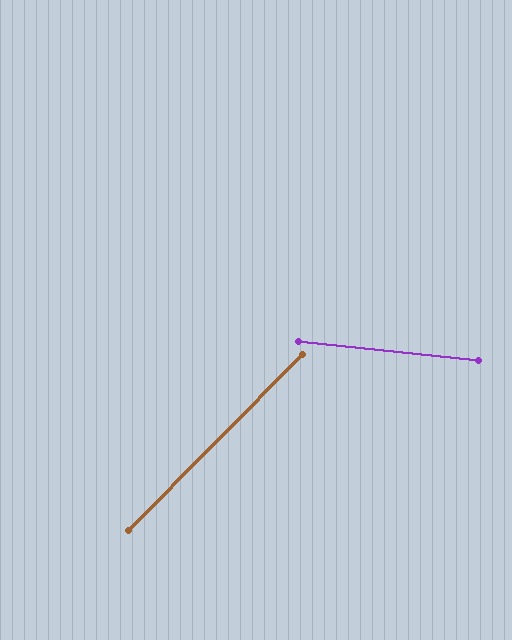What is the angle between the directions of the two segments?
Approximately 51 degrees.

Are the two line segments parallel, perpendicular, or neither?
Neither parallel nor perpendicular — they differ by about 51°.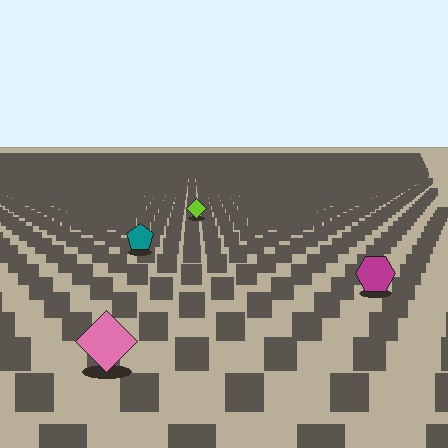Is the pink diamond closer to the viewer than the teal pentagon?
Yes. The pink diamond is closer — you can tell from the texture gradient: the ground texture is coarser near it.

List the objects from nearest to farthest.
From nearest to farthest: the pink diamond, the magenta hexagon, the teal pentagon, the lime diamond.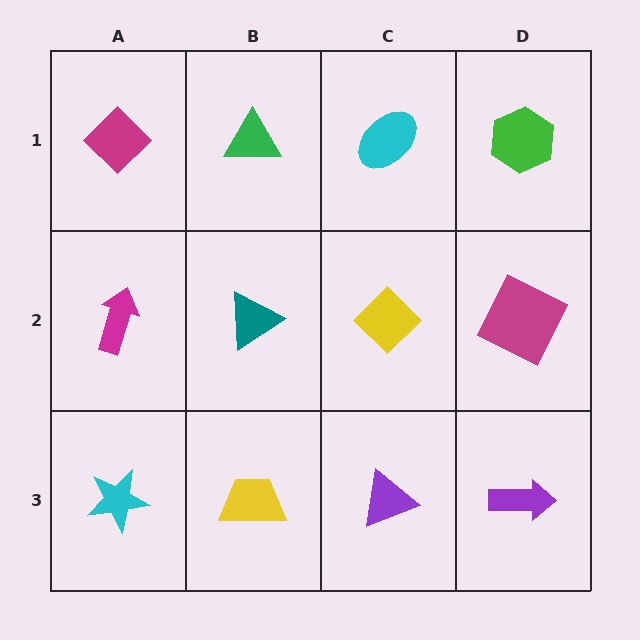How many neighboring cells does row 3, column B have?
3.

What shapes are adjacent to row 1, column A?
A magenta arrow (row 2, column A), a green triangle (row 1, column B).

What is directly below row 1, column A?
A magenta arrow.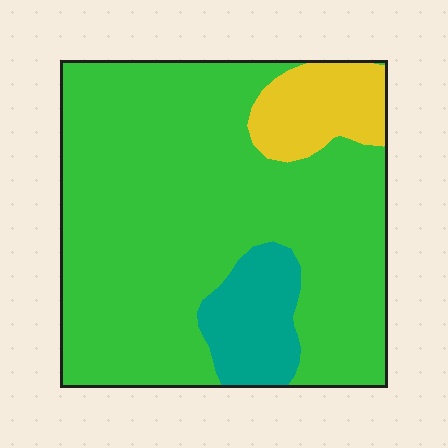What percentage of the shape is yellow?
Yellow takes up about one tenth (1/10) of the shape.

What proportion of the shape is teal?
Teal covers around 10% of the shape.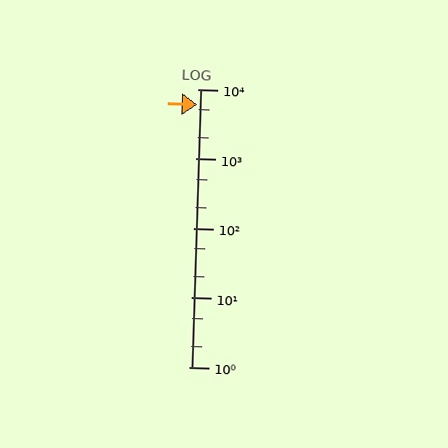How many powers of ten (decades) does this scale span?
The scale spans 4 decades, from 1 to 10000.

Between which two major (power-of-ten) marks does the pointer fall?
The pointer is between 1000 and 10000.